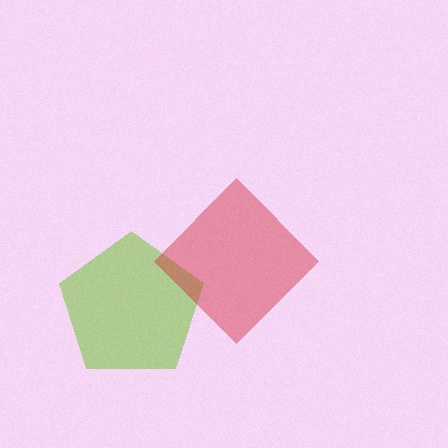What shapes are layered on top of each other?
The layered shapes are: a lime pentagon, a red diamond.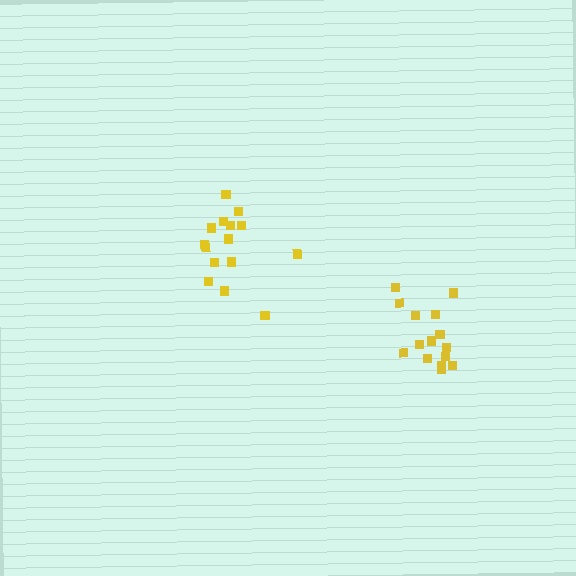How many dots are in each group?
Group 1: 15 dots, Group 2: 15 dots (30 total).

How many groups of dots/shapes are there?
There are 2 groups.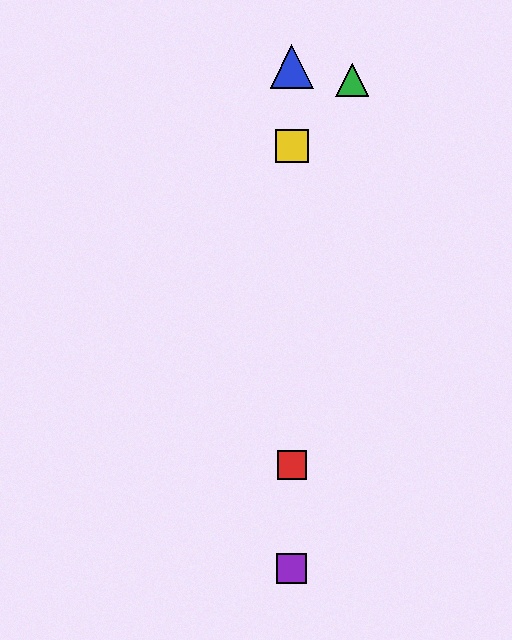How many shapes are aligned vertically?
4 shapes (the red square, the blue triangle, the yellow square, the purple square) are aligned vertically.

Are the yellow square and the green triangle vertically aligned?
No, the yellow square is at x≈292 and the green triangle is at x≈352.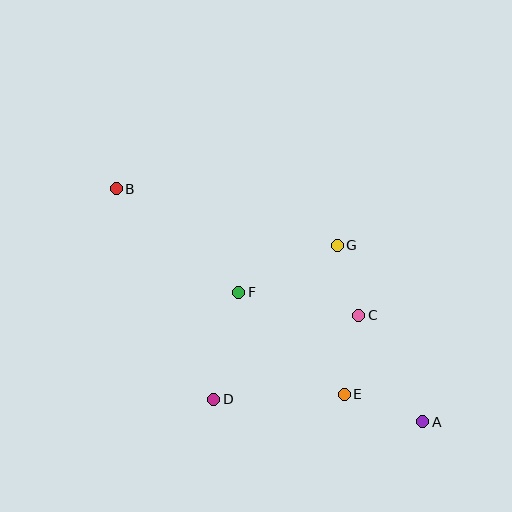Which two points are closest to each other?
Points C and G are closest to each other.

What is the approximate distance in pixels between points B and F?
The distance between B and F is approximately 160 pixels.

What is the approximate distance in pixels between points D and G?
The distance between D and G is approximately 198 pixels.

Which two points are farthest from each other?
Points A and B are farthest from each other.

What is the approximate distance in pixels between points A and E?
The distance between A and E is approximately 84 pixels.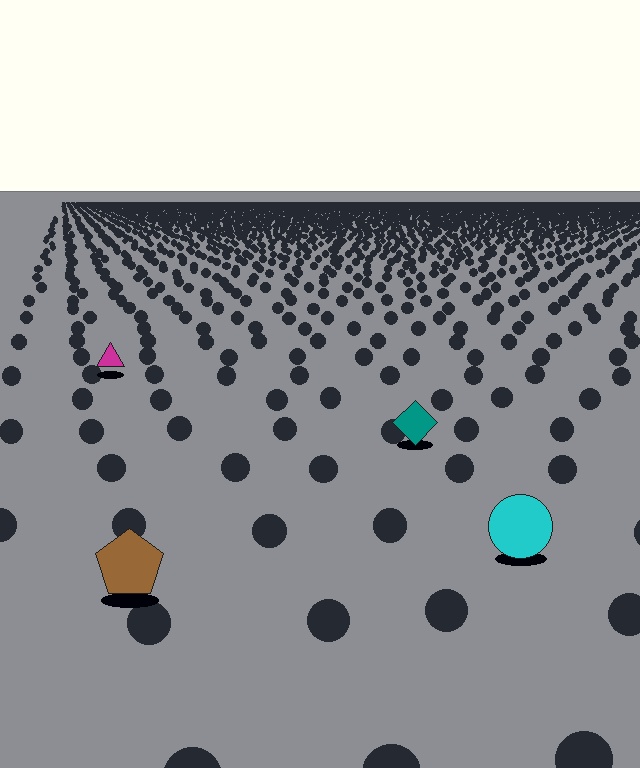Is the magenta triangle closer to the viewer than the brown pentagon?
No. The brown pentagon is closer — you can tell from the texture gradient: the ground texture is coarser near it.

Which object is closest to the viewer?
The brown pentagon is closest. The texture marks near it are larger and more spread out.